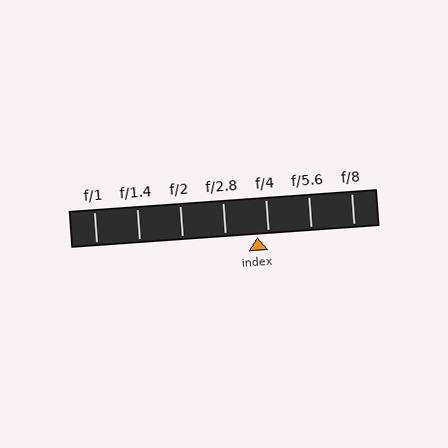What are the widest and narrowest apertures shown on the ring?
The widest aperture shown is f/1 and the narrowest is f/8.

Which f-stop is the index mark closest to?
The index mark is closest to f/4.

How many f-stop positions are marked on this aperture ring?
There are 7 f-stop positions marked.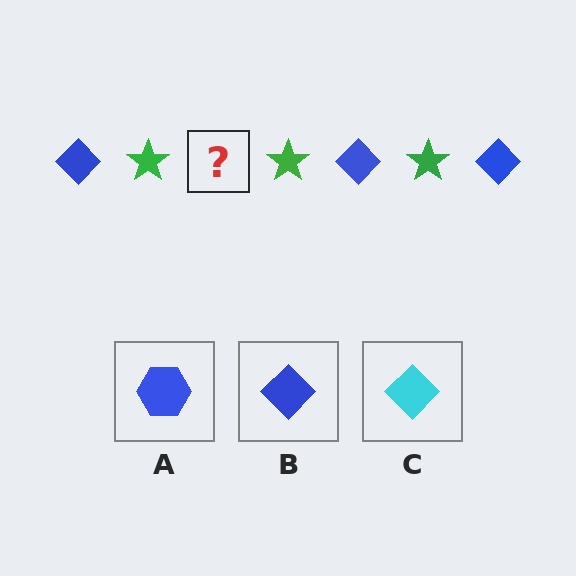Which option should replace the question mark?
Option B.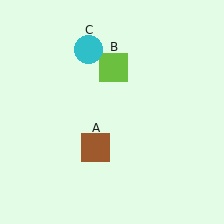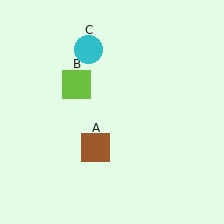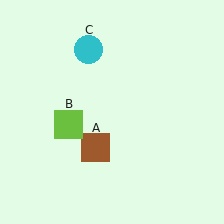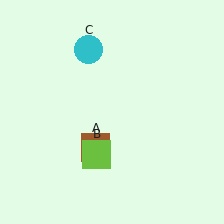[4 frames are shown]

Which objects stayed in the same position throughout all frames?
Brown square (object A) and cyan circle (object C) remained stationary.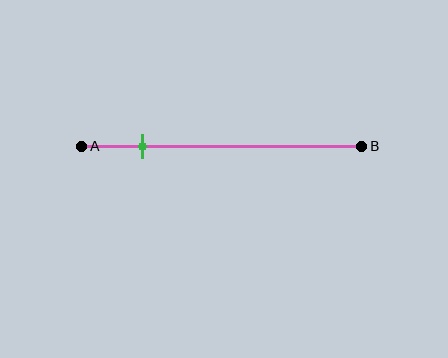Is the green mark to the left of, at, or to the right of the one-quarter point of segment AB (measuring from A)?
The green mark is to the left of the one-quarter point of segment AB.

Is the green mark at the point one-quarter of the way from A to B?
No, the mark is at about 20% from A, not at the 25% one-quarter point.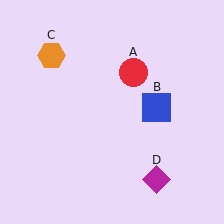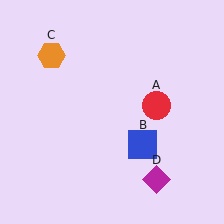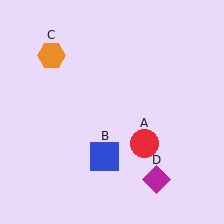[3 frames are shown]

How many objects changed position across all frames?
2 objects changed position: red circle (object A), blue square (object B).